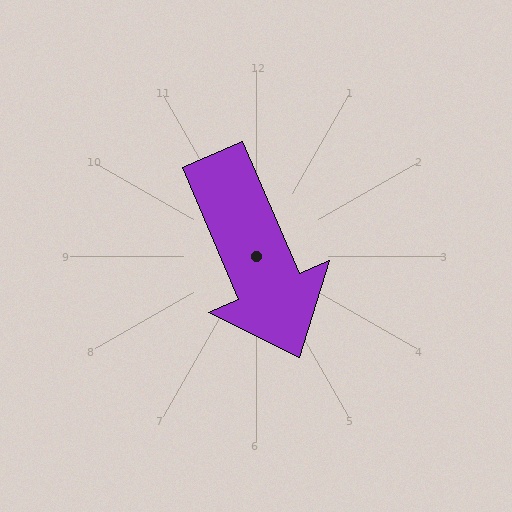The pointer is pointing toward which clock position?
Roughly 5 o'clock.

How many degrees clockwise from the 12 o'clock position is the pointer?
Approximately 157 degrees.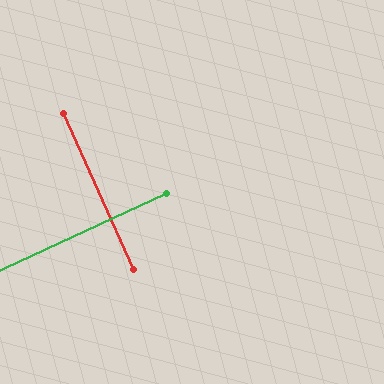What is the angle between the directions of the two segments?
Approximately 90 degrees.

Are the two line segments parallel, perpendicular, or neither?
Perpendicular — they meet at approximately 90°.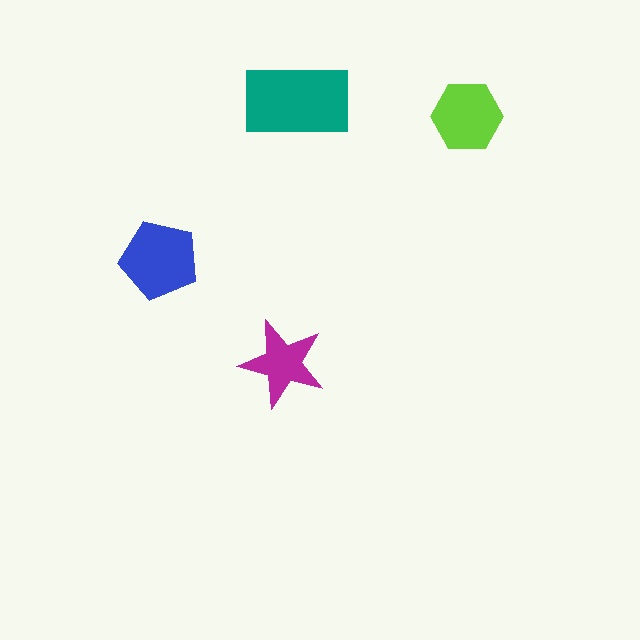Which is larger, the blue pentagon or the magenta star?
The blue pentagon.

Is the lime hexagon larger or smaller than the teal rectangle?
Smaller.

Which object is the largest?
The teal rectangle.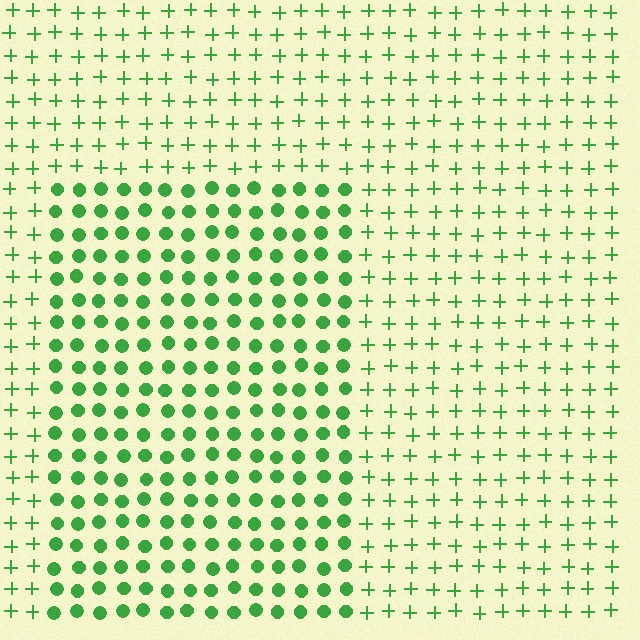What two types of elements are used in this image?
The image uses circles inside the rectangle region and plus signs outside it.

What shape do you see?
I see a rectangle.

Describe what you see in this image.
The image is filled with small green elements arranged in a uniform grid. A rectangle-shaped region contains circles, while the surrounding area contains plus signs. The boundary is defined purely by the change in element shape.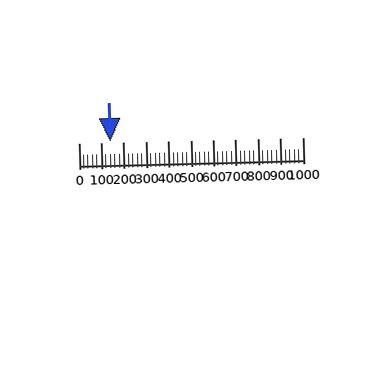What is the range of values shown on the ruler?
The ruler shows values from 0 to 1000.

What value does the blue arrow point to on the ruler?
The blue arrow points to approximately 140.